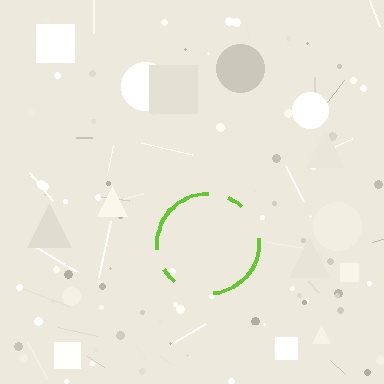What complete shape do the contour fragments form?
The contour fragments form a circle.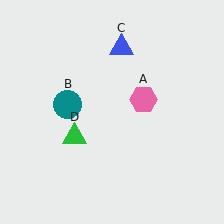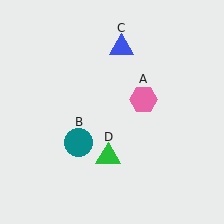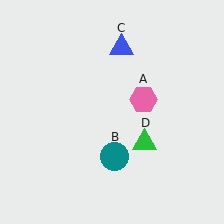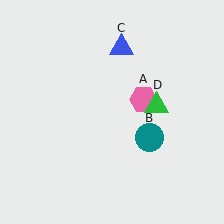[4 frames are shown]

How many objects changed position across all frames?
2 objects changed position: teal circle (object B), green triangle (object D).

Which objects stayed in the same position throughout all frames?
Pink hexagon (object A) and blue triangle (object C) remained stationary.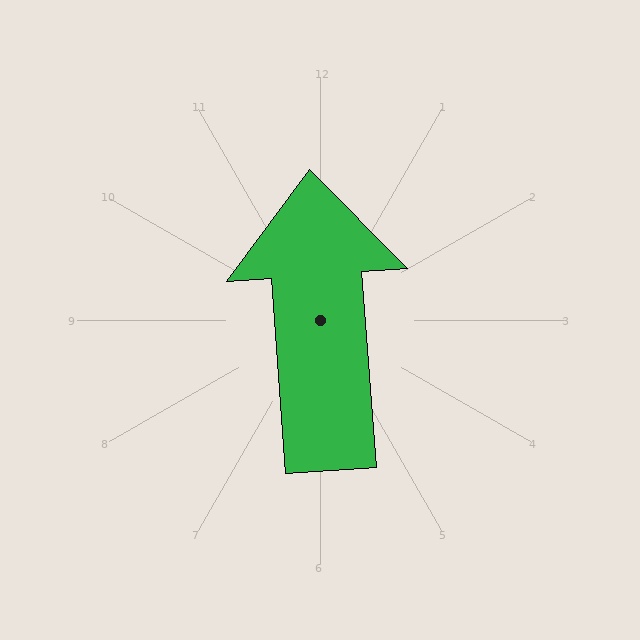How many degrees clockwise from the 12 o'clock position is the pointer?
Approximately 356 degrees.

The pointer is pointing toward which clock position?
Roughly 12 o'clock.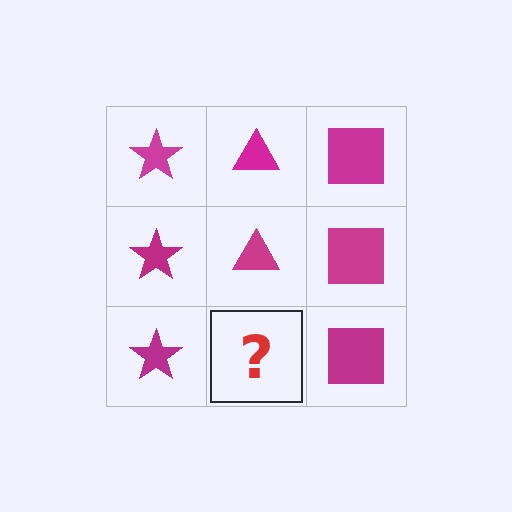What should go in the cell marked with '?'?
The missing cell should contain a magenta triangle.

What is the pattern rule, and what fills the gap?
The rule is that each column has a consistent shape. The gap should be filled with a magenta triangle.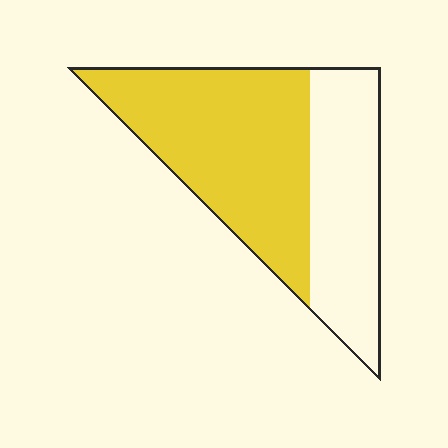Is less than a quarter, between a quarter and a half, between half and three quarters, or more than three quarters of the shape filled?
Between half and three quarters.